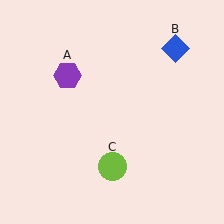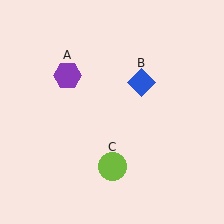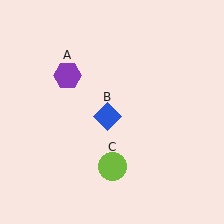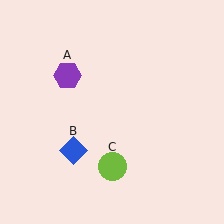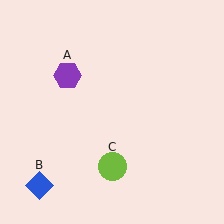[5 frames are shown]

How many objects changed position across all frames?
1 object changed position: blue diamond (object B).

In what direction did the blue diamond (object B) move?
The blue diamond (object B) moved down and to the left.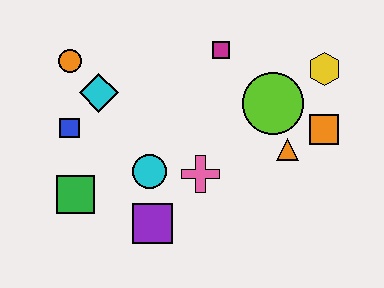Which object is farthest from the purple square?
The yellow hexagon is farthest from the purple square.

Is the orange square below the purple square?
No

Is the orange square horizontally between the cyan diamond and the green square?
No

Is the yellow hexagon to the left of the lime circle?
No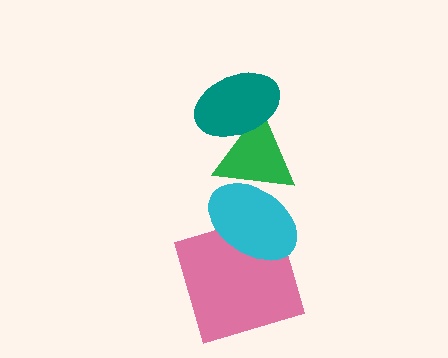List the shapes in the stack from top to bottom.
From top to bottom: the teal ellipse, the green triangle, the cyan ellipse, the pink square.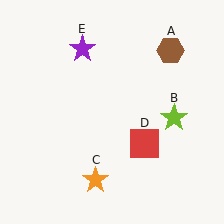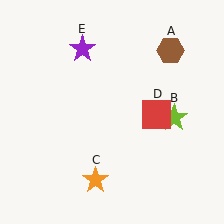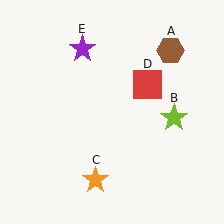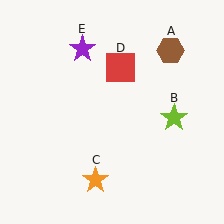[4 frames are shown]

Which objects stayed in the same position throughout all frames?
Brown hexagon (object A) and lime star (object B) and orange star (object C) and purple star (object E) remained stationary.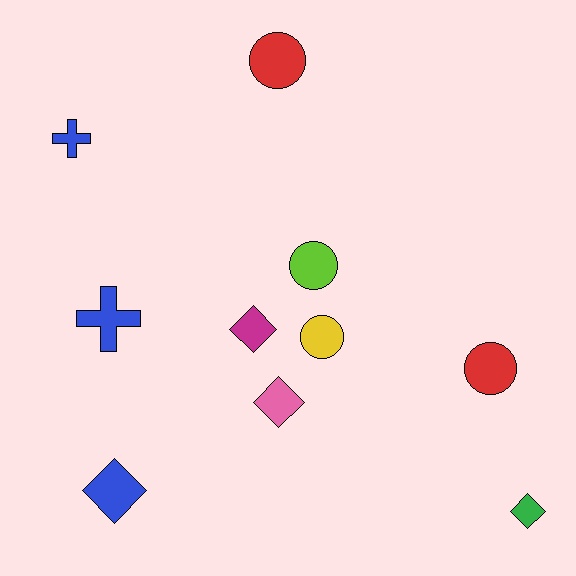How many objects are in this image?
There are 10 objects.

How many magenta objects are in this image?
There is 1 magenta object.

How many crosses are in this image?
There are 2 crosses.